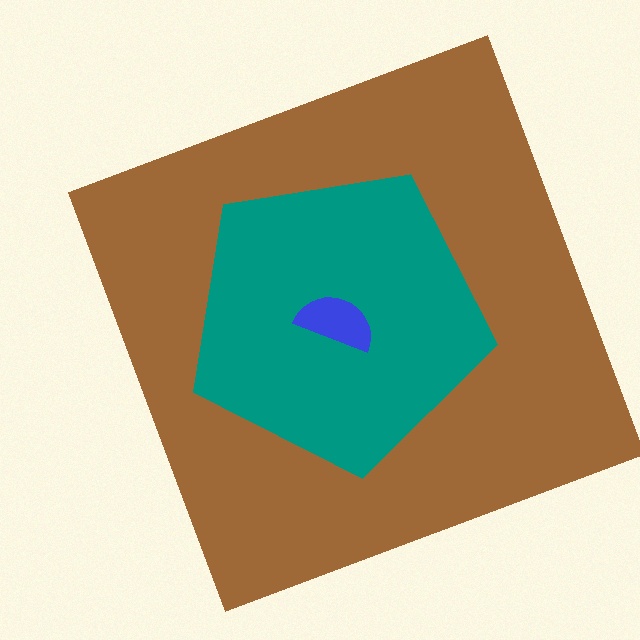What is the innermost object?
The blue semicircle.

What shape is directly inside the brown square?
The teal pentagon.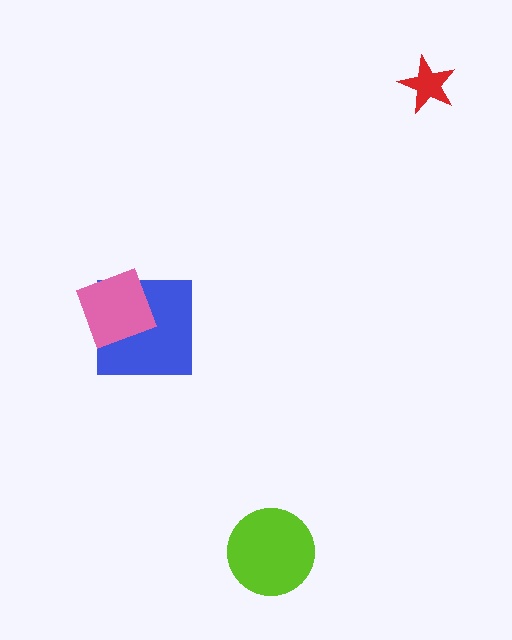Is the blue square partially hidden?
Yes, it is partially covered by another shape.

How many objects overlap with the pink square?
1 object overlaps with the pink square.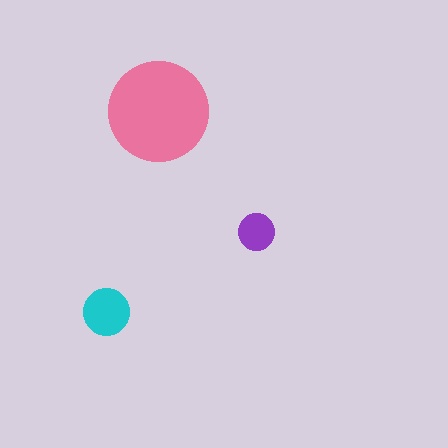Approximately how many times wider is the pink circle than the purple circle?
About 2.5 times wider.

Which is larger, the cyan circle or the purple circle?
The cyan one.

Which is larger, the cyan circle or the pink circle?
The pink one.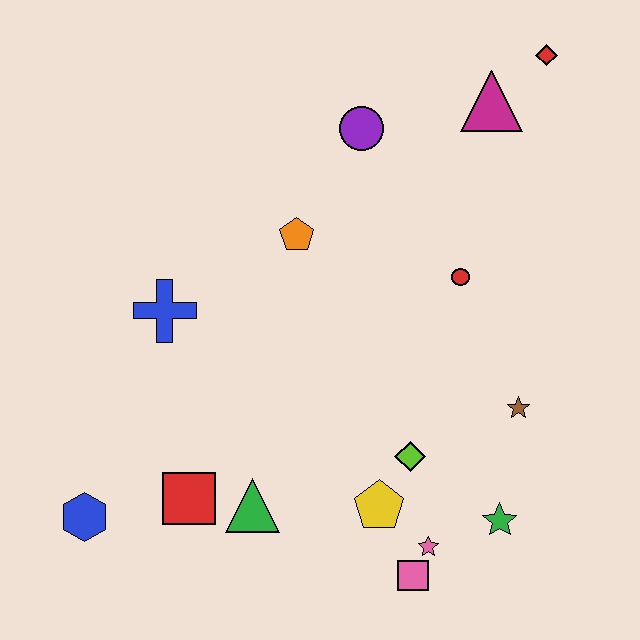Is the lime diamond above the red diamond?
No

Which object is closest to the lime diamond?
The yellow pentagon is closest to the lime diamond.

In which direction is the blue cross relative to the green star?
The blue cross is to the left of the green star.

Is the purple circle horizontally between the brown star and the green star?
No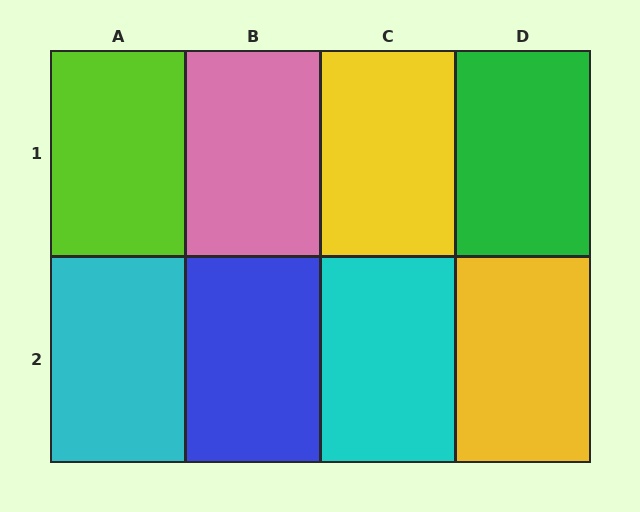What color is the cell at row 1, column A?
Lime.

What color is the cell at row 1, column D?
Green.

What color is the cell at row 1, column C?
Yellow.